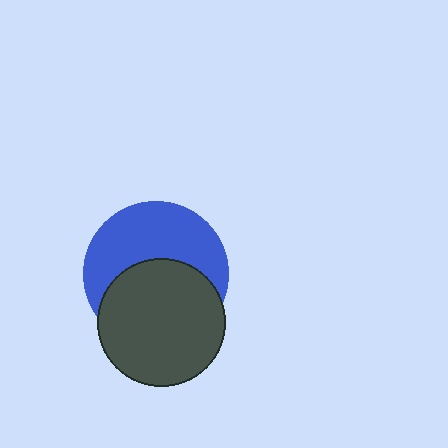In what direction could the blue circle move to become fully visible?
The blue circle could move up. That would shift it out from behind the dark gray circle entirely.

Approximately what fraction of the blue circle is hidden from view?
Roughly 49% of the blue circle is hidden behind the dark gray circle.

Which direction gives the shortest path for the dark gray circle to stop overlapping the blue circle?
Moving down gives the shortest separation.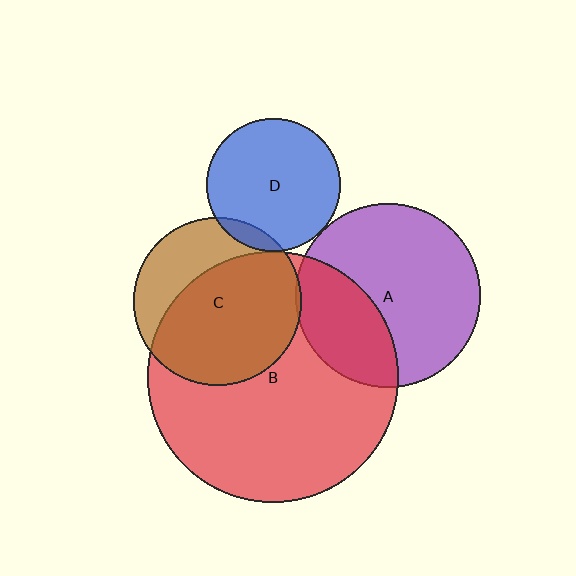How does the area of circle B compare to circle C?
Approximately 2.2 times.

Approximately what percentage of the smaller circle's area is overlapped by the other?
Approximately 5%.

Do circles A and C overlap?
Yes.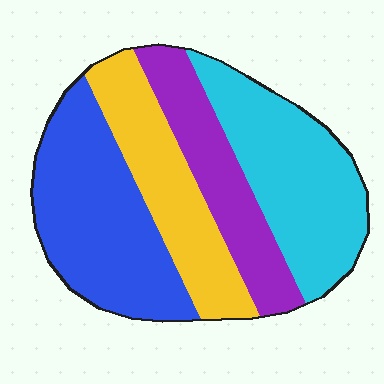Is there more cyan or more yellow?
Cyan.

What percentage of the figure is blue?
Blue takes up about one third (1/3) of the figure.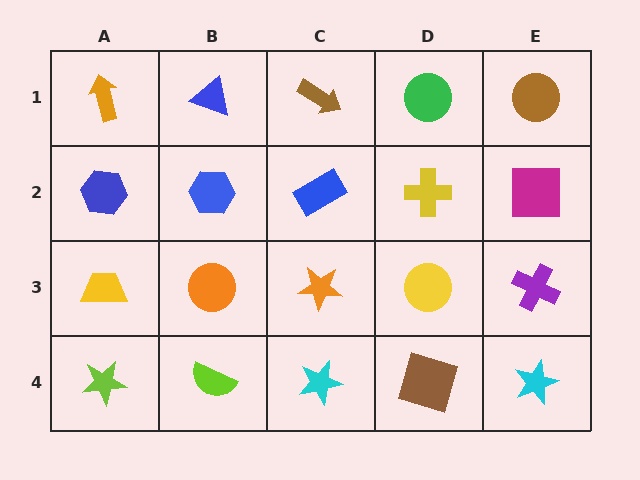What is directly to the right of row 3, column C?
A yellow circle.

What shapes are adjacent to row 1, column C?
A blue rectangle (row 2, column C), a blue triangle (row 1, column B), a green circle (row 1, column D).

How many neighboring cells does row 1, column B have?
3.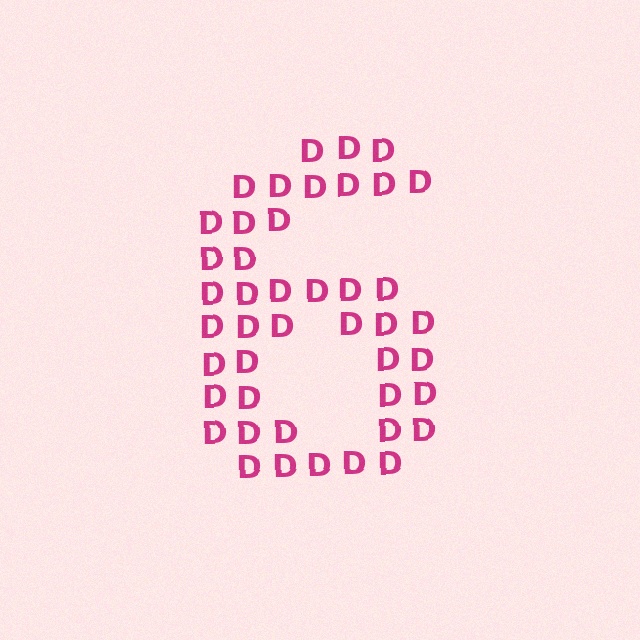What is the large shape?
The large shape is the digit 6.